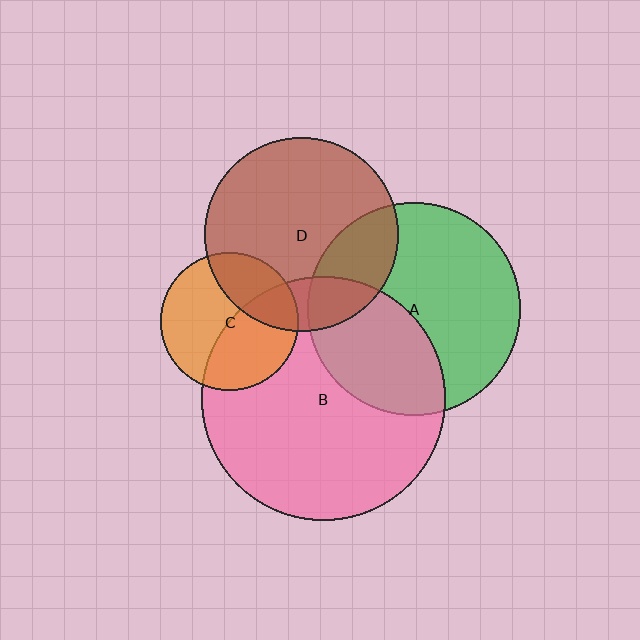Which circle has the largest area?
Circle B (pink).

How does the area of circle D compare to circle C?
Approximately 2.0 times.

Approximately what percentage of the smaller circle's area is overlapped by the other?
Approximately 25%.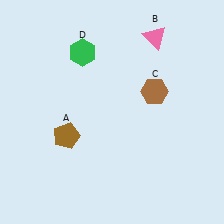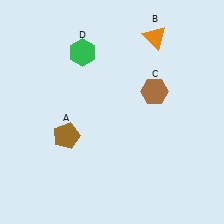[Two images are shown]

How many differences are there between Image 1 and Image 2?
There is 1 difference between the two images.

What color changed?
The triangle (B) changed from pink in Image 1 to orange in Image 2.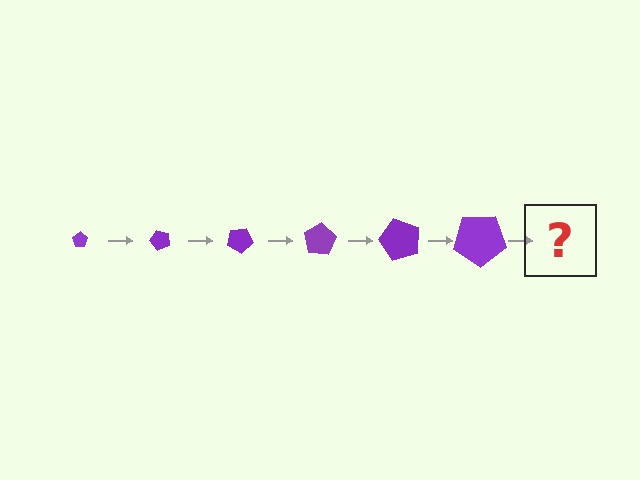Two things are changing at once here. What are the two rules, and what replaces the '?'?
The two rules are that the pentagon grows larger each step and it rotates 50 degrees each step. The '?' should be a pentagon, larger than the previous one and rotated 300 degrees from the start.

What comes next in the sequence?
The next element should be a pentagon, larger than the previous one and rotated 300 degrees from the start.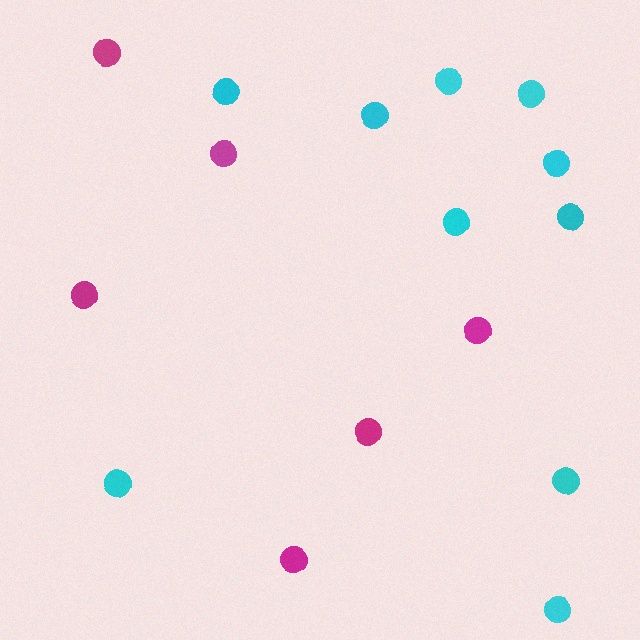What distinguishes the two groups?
There are 2 groups: one group of cyan circles (10) and one group of magenta circles (6).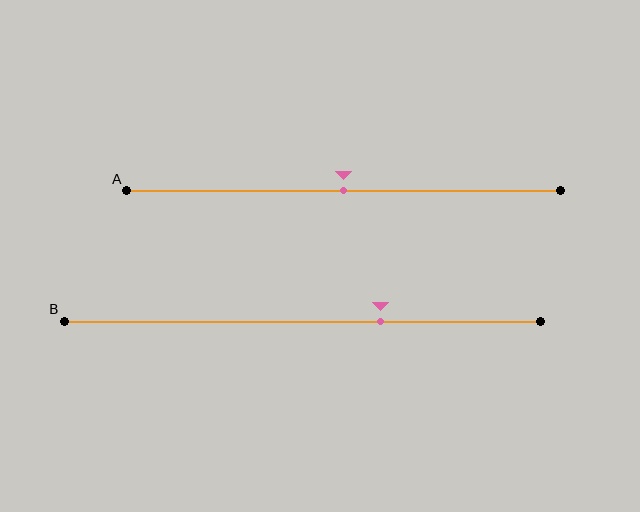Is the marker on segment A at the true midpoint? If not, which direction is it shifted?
Yes, the marker on segment A is at the true midpoint.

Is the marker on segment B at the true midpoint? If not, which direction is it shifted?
No, the marker on segment B is shifted to the right by about 17% of the segment length.